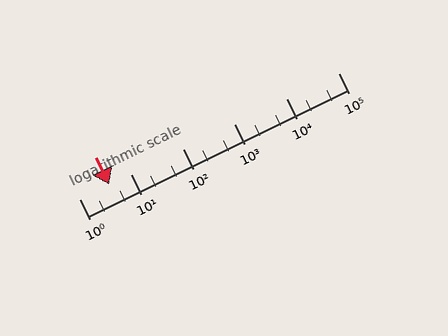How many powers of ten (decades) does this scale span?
The scale spans 5 decades, from 1 to 100000.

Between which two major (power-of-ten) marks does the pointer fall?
The pointer is between 1 and 10.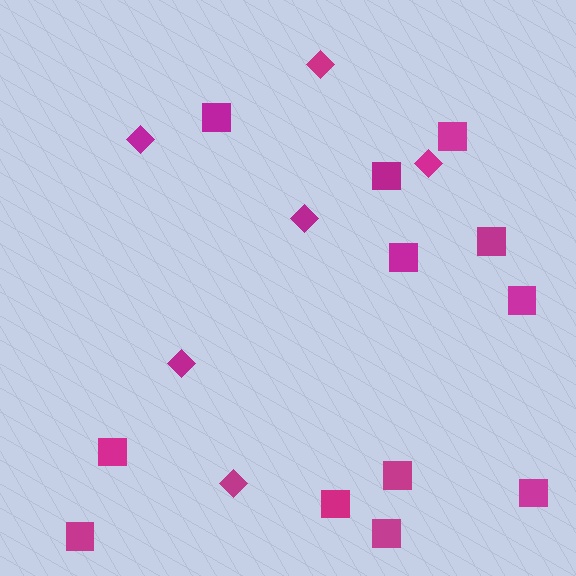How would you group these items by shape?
There are 2 groups: one group of squares (12) and one group of diamonds (6).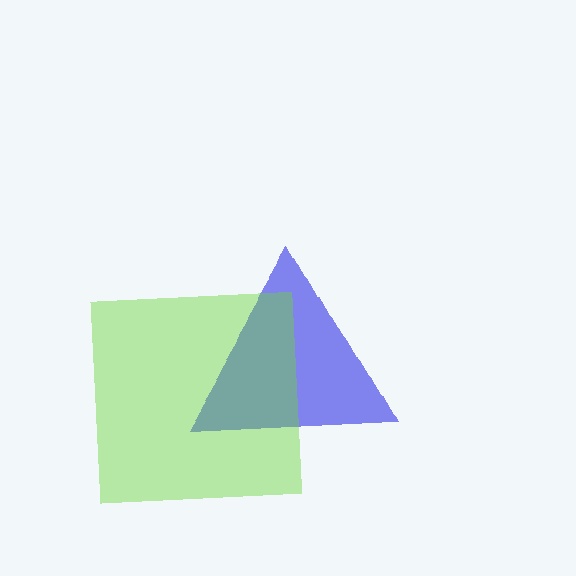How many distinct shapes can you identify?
There are 2 distinct shapes: a blue triangle, a lime square.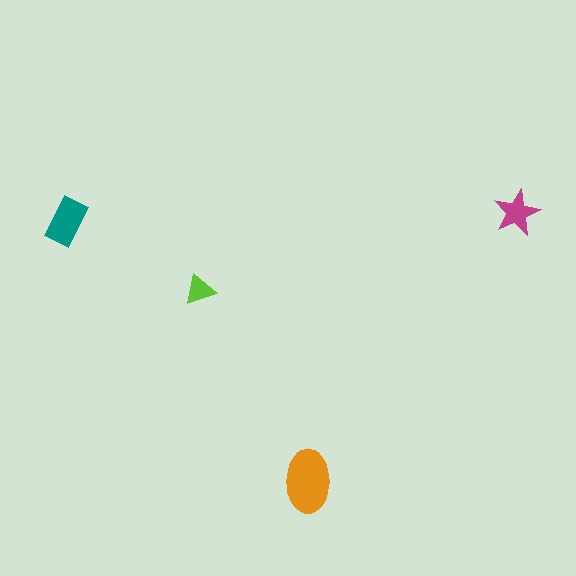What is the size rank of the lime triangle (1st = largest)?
4th.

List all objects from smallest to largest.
The lime triangle, the magenta star, the teal rectangle, the orange ellipse.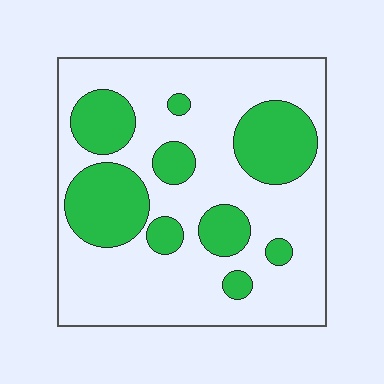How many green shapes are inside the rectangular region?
9.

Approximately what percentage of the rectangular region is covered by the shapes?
Approximately 30%.